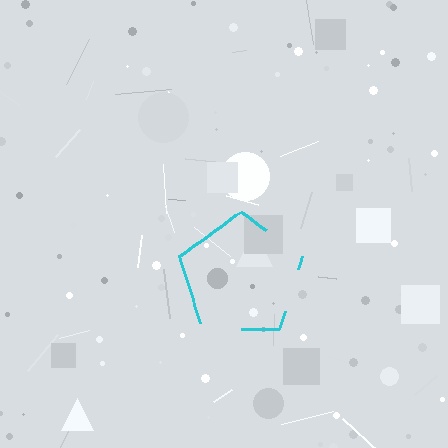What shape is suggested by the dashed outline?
The dashed outline suggests a pentagon.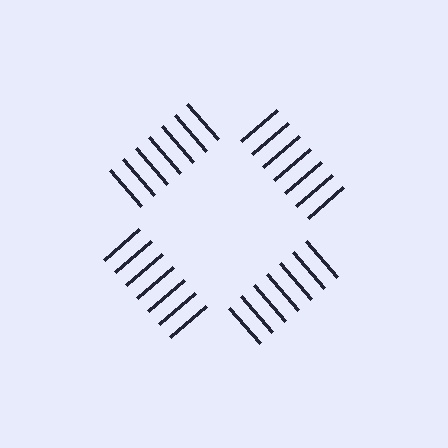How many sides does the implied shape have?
4 sides — the line-ends trace a square.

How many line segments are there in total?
28 — 7 along each of the 4 edges.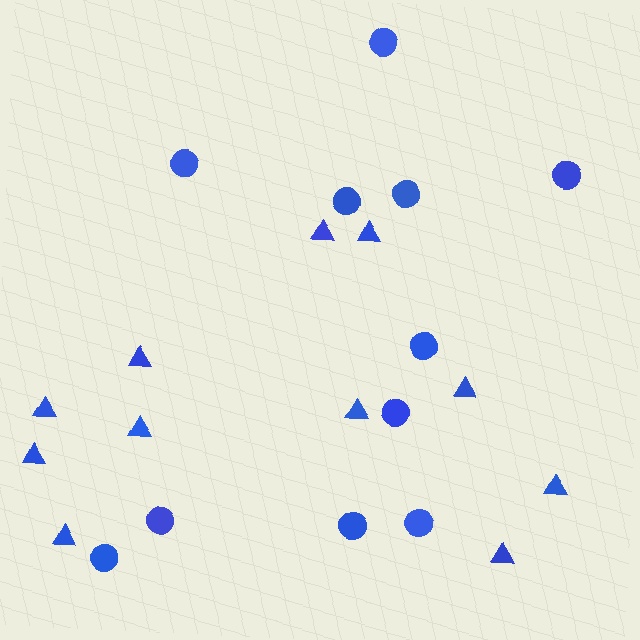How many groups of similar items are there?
There are 2 groups: one group of circles (11) and one group of triangles (11).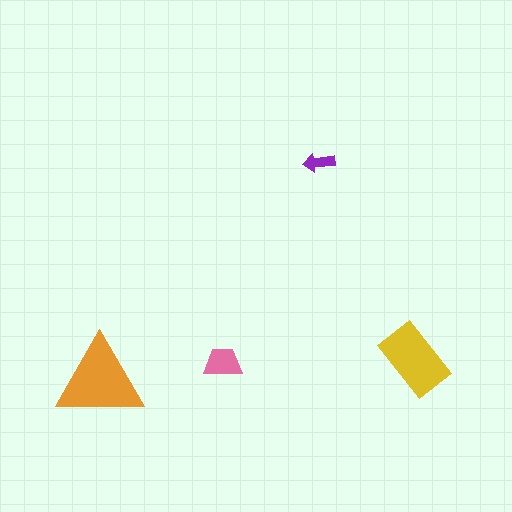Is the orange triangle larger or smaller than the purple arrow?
Larger.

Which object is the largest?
The orange triangle.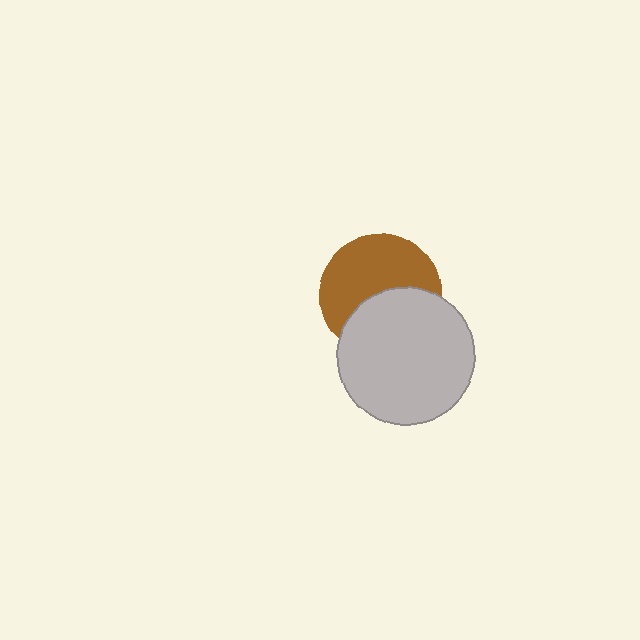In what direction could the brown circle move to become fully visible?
The brown circle could move up. That would shift it out from behind the light gray circle entirely.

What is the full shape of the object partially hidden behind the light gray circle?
The partially hidden object is a brown circle.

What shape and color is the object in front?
The object in front is a light gray circle.